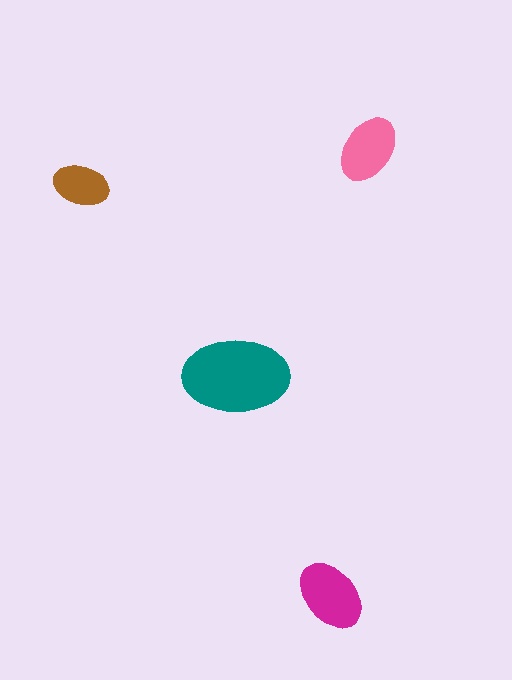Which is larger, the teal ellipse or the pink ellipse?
The teal one.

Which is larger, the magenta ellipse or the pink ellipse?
The magenta one.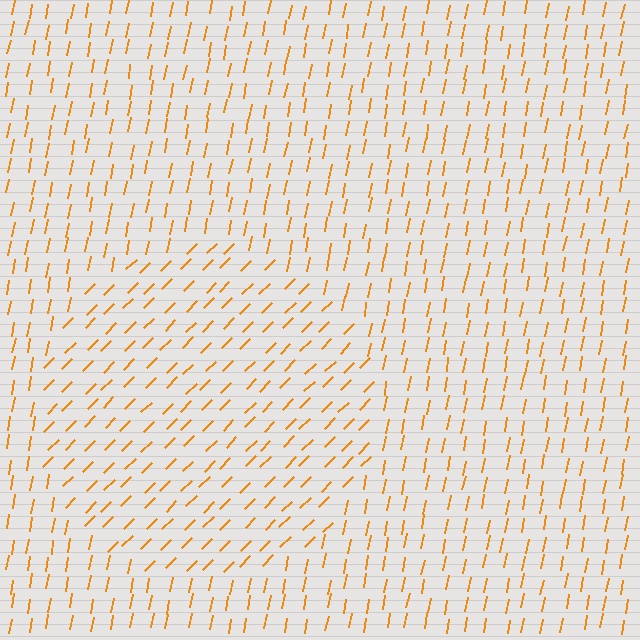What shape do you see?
I see a circle.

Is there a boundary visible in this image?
Yes, there is a texture boundary formed by a change in line orientation.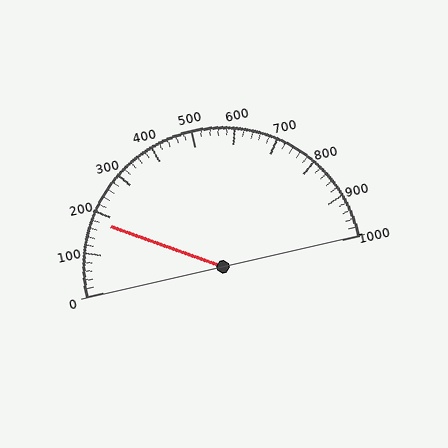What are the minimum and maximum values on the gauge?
The gauge ranges from 0 to 1000.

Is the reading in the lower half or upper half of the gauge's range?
The reading is in the lower half of the range (0 to 1000).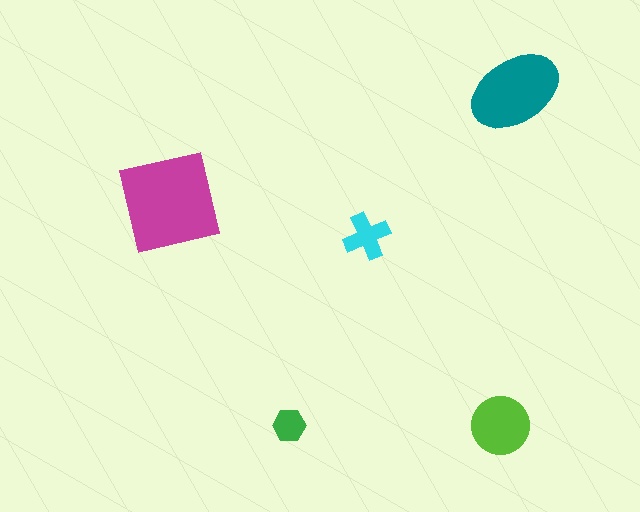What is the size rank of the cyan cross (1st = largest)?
4th.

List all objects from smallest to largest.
The green hexagon, the cyan cross, the lime circle, the teal ellipse, the magenta square.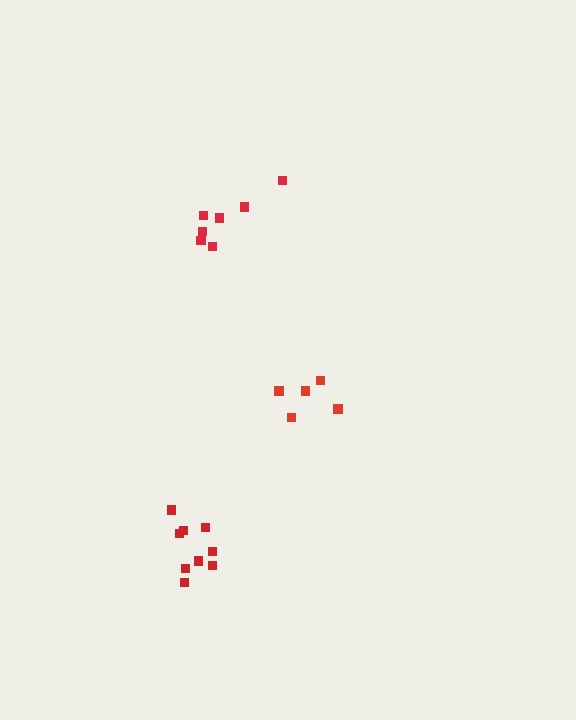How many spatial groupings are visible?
There are 3 spatial groupings.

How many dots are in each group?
Group 1: 9 dots, Group 2: 7 dots, Group 3: 5 dots (21 total).